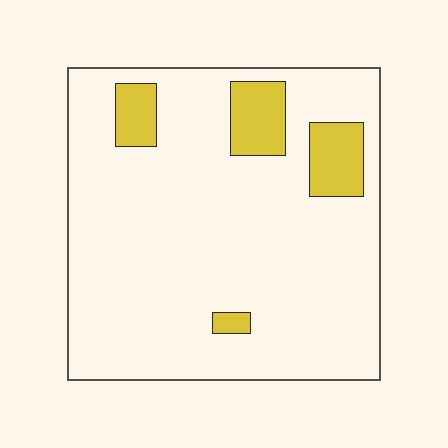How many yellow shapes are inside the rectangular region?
4.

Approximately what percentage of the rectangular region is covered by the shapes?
Approximately 10%.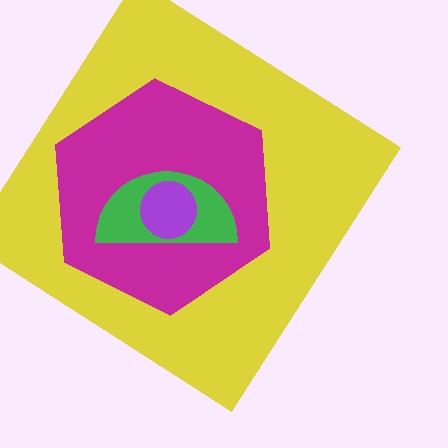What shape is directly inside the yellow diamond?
The magenta hexagon.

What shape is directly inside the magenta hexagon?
The green semicircle.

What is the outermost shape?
The yellow diamond.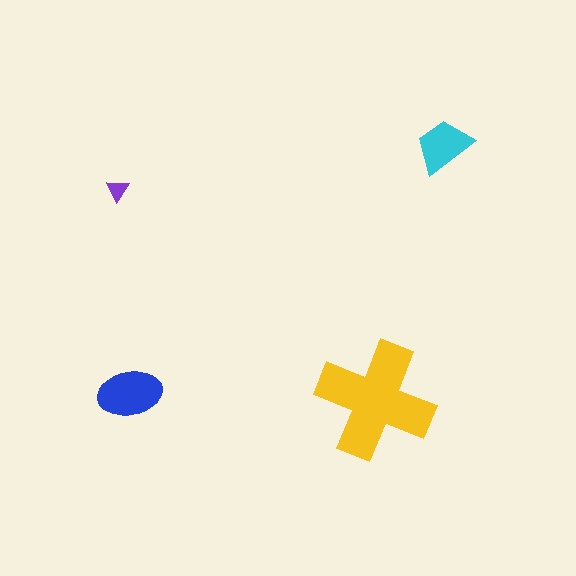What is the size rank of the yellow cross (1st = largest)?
1st.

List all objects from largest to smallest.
The yellow cross, the blue ellipse, the cyan trapezoid, the purple triangle.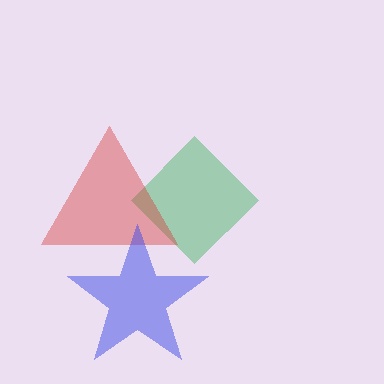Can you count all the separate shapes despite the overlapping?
Yes, there are 3 separate shapes.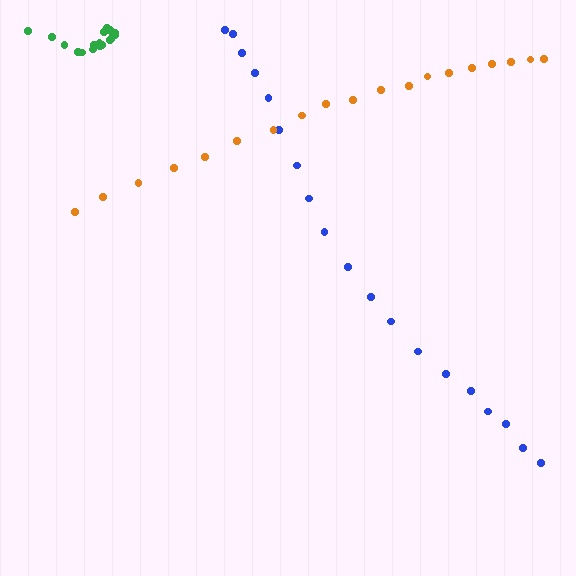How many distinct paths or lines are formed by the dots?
There are 3 distinct paths.